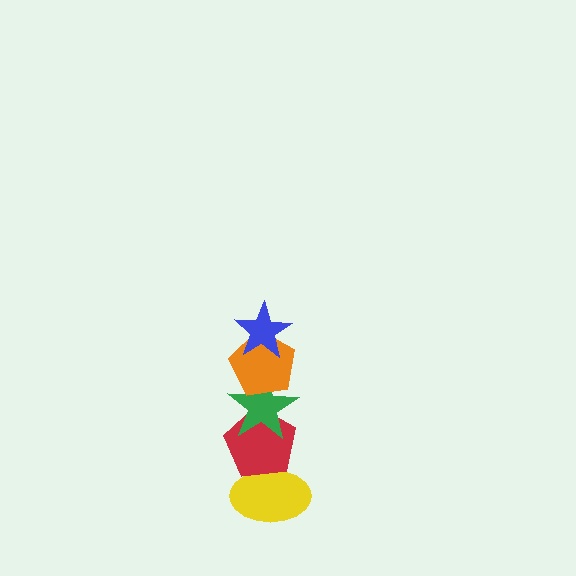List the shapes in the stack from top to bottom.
From top to bottom: the blue star, the orange pentagon, the green star, the red pentagon, the yellow ellipse.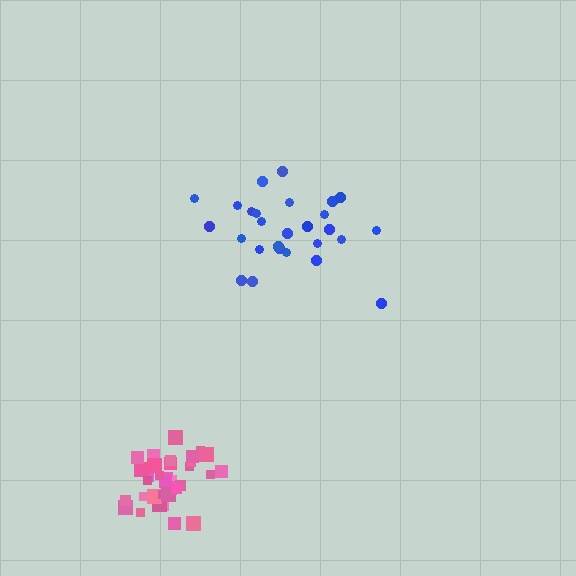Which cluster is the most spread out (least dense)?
Blue.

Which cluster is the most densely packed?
Pink.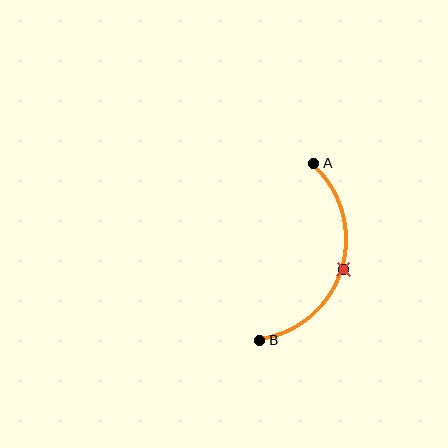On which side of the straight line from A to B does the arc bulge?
The arc bulges to the right of the straight line connecting A and B.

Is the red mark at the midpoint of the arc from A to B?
Yes. The red mark lies on the arc at equal arc-length from both A and B — it is the arc midpoint.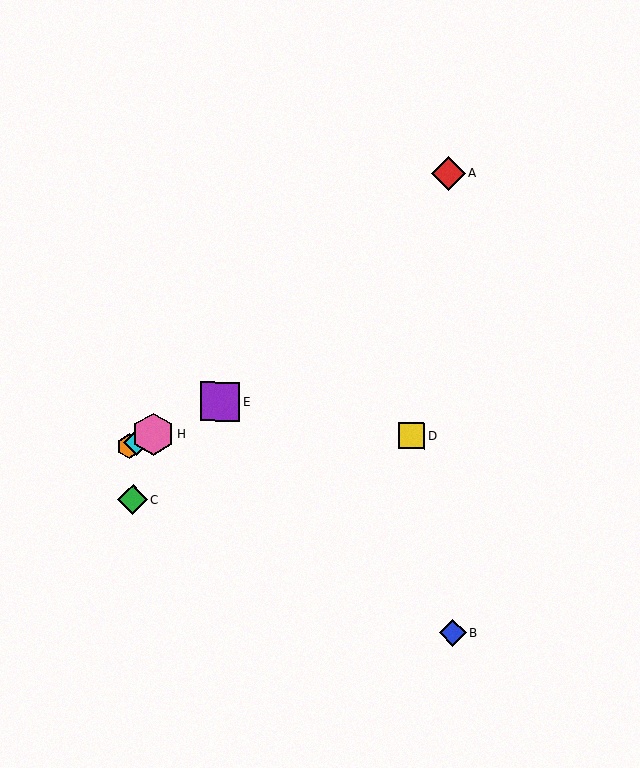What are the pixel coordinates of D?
Object D is at (412, 436).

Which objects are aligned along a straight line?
Objects E, F, G, H are aligned along a straight line.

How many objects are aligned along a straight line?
4 objects (E, F, G, H) are aligned along a straight line.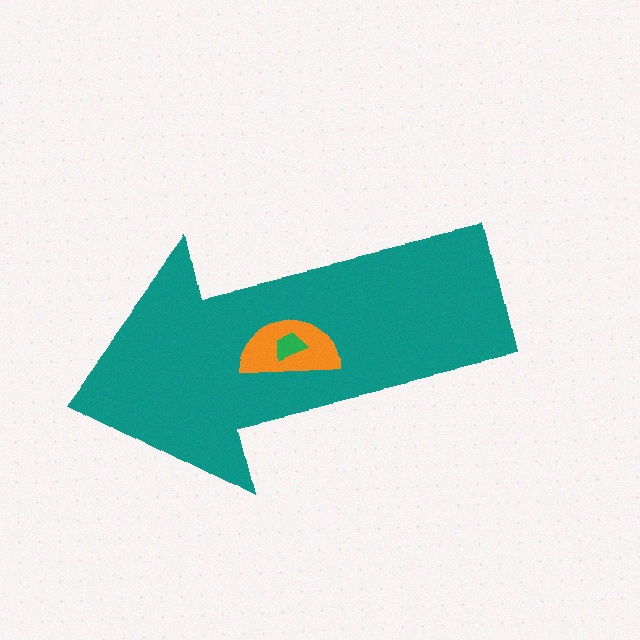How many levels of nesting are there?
3.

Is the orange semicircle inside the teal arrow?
Yes.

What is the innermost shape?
The green trapezoid.